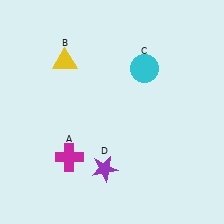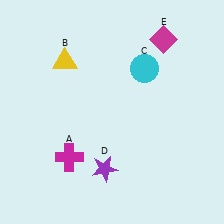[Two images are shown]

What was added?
A magenta diamond (E) was added in Image 2.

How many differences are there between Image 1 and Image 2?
There is 1 difference between the two images.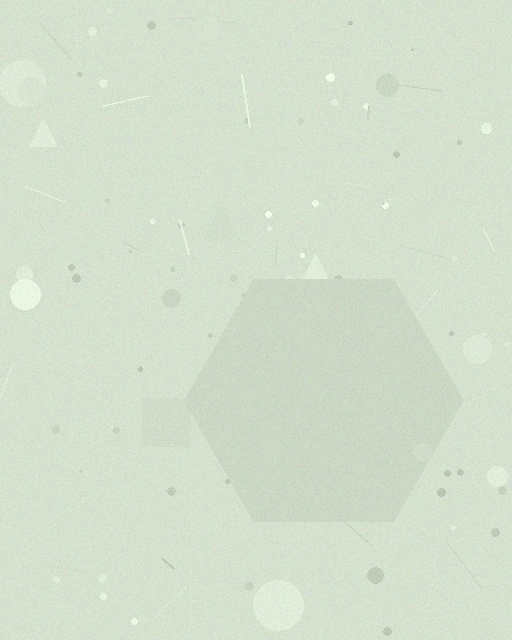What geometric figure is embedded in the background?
A hexagon is embedded in the background.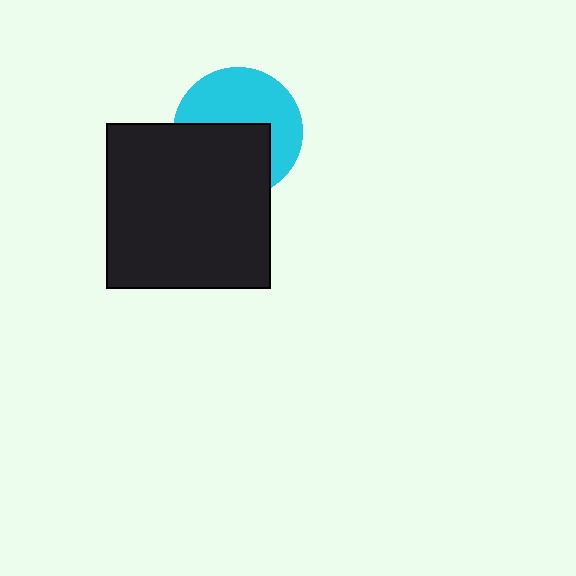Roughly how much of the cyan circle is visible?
About half of it is visible (roughly 53%).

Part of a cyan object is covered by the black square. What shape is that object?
It is a circle.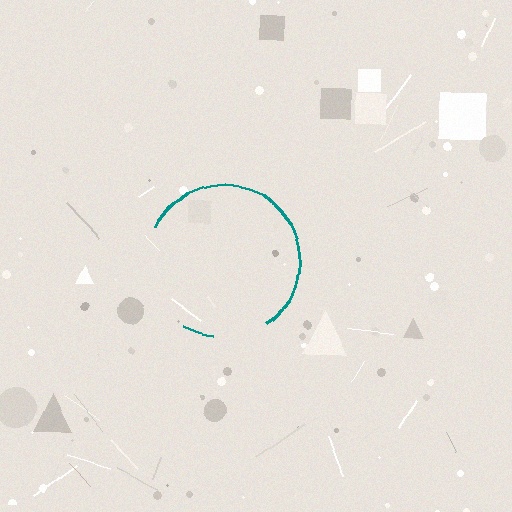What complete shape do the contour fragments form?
The contour fragments form a circle.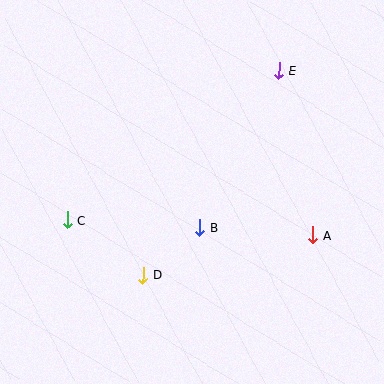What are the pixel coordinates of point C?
Point C is at (68, 220).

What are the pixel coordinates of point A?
Point A is at (313, 235).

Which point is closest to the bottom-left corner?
Point C is closest to the bottom-left corner.